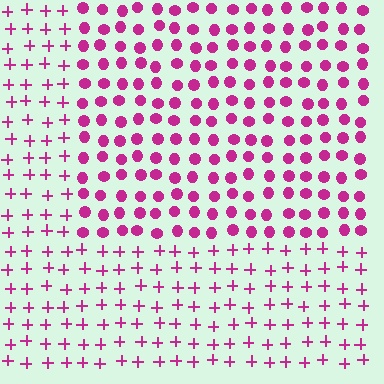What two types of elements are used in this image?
The image uses circles inside the rectangle region and plus signs outside it.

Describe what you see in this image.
The image is filled with small magenta elements arranged in a uniform grid. A rectangle-shaped region contains circles, while the surrounding area contains plus signs. The boundary is defined purely by the change in element shape.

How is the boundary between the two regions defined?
The boundary is defined by a change in element shape: circles inside vs. plus signs outside. All elements share the same color and spacing.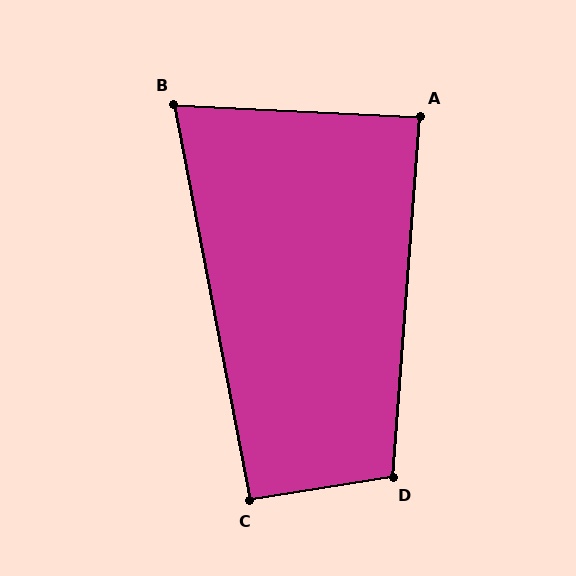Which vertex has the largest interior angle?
D, at approximately 104 degrees.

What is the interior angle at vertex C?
Approximately 91 degrees (approximately right).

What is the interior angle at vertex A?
Approximately 89 degrees (approximately right).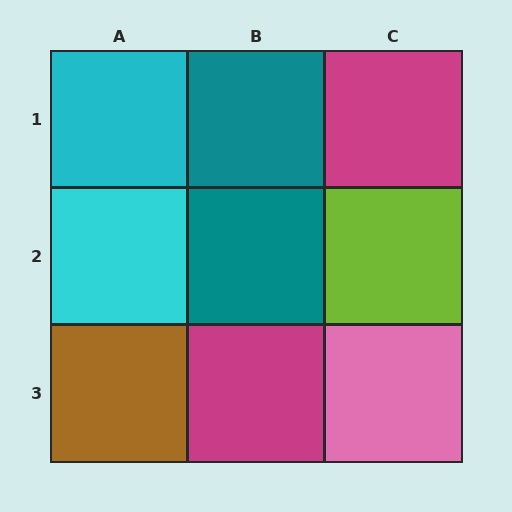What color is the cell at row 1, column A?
Cyan.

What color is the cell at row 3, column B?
Magenta.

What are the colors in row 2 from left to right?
Cyan, teal, lime.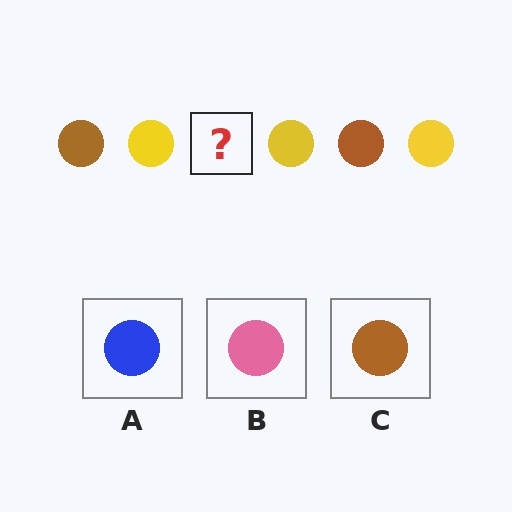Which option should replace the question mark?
Option C.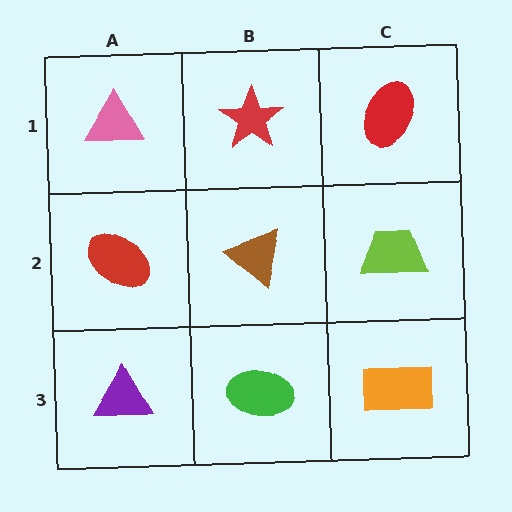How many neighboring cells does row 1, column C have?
2.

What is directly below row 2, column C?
An orange rectangle.